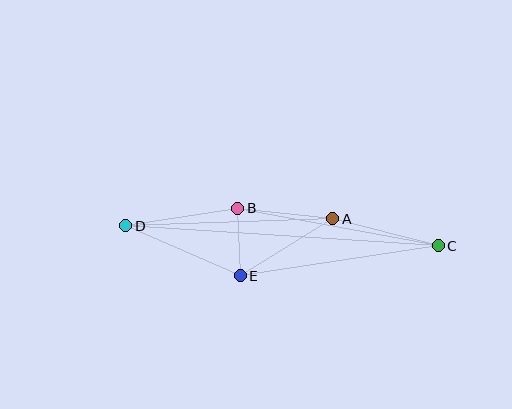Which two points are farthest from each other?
Points C and D are farthest from each other.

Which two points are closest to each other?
Points B and E are closest to each other.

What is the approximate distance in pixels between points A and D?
The distance between A and D is approximately 207 pixels.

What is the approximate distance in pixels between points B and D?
The distance between B and D is approximately 113 pixels.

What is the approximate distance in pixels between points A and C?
The distance between A and C is approximately 109 pixels.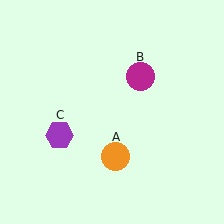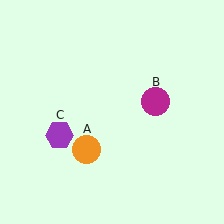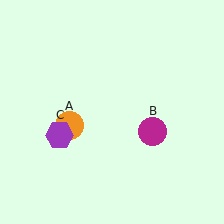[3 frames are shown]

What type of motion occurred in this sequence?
The orange circle (object A), magenta circle (object B) rotated clockwise around the center of the scene.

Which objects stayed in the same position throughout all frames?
Purple hexagon (object C) remained stationary.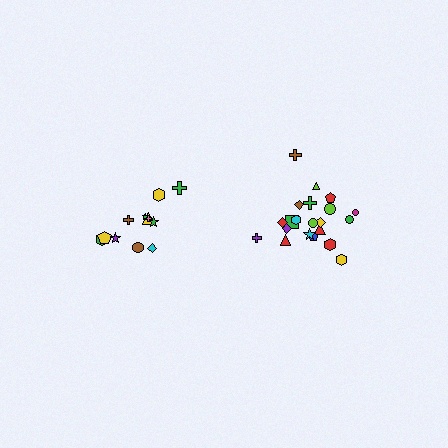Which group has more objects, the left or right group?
The right group.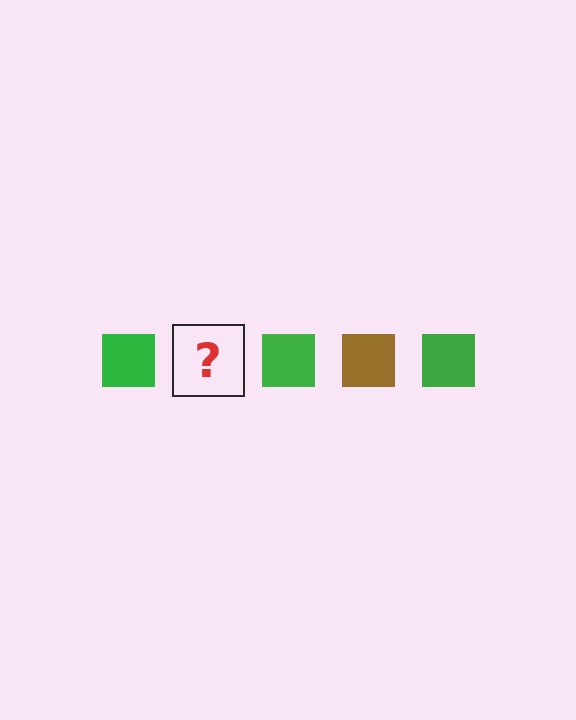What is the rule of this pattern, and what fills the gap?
The rule is that the pattern cycles through green, brown squares. The gap should be filled with a brown square.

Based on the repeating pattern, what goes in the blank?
The blank should be a brown square.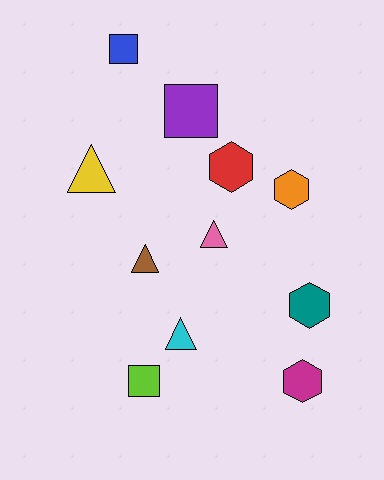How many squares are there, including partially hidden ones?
There are 3 squares.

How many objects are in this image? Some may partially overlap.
There are 11 objects.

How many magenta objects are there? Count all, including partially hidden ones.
There is 1 magenta object.